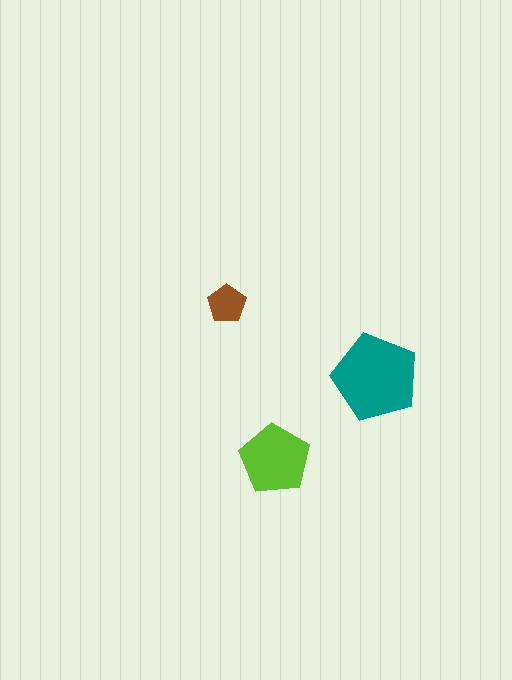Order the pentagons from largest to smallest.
the teal one, the lime one, the brown one.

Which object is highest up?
The brown pentagon is topmost.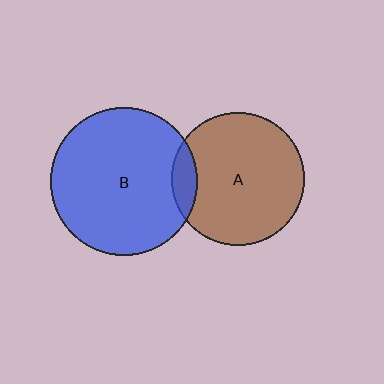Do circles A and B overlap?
Yes.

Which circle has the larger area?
Circle B (blue).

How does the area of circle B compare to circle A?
Approximately 1.2 times.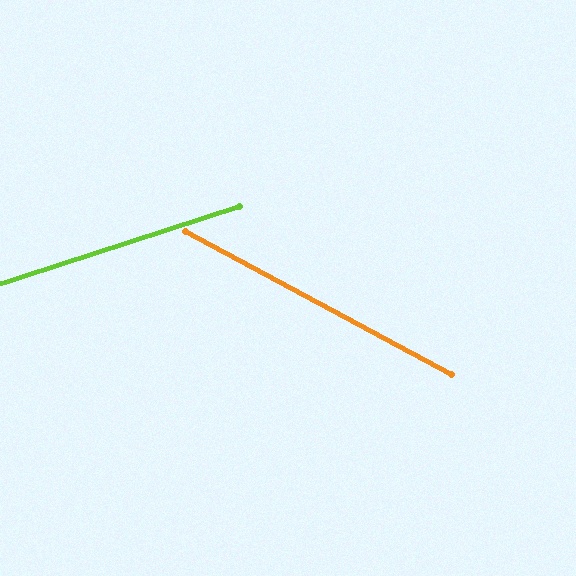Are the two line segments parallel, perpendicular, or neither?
Neither parallel nor perpendicular — they differ by about 46°.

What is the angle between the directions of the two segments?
Approximately 46 degrees.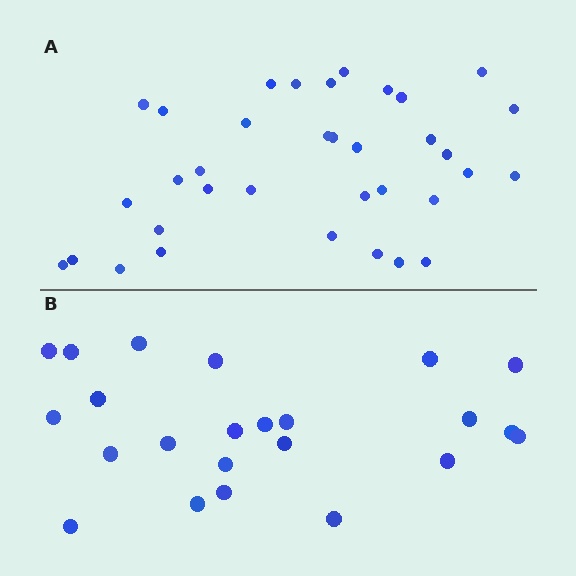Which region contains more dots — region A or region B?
Region A (the top region) has more dots.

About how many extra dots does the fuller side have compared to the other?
Region A has roughly 12 or so more dots than region B.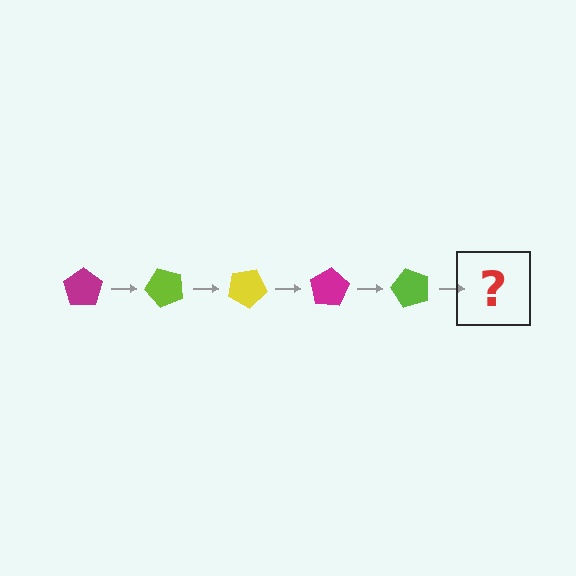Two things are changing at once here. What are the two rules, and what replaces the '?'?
The two rules are that it rotates 50 degrees each step and the color cycles through magenta, lime, and yellow. The '?' should be a yellow pentagon, rotated 250 degrees from the start.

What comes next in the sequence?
The next element should be a yellow pentagon, rotated 250 degrees from the start.